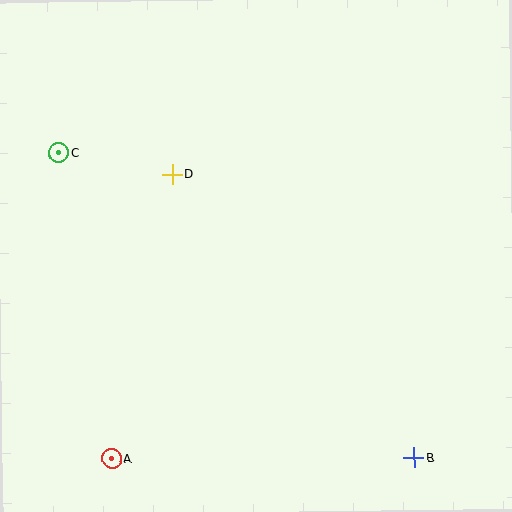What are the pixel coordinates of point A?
Point A is at (112, 458).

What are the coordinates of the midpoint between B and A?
The midpoint between B and A is at (263, 458).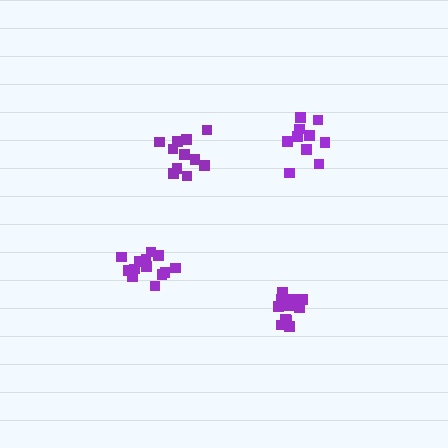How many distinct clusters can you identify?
There are 4 distinct clusters.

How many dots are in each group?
Group 1: 13 dots, Group 2: 10 dots, Group 3: 13 dots, Group 4: 11 dots (47 total).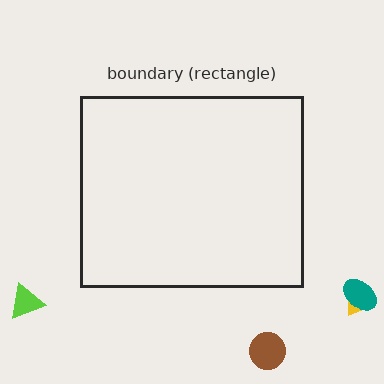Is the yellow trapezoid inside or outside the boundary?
Outside.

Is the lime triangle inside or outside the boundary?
Outside.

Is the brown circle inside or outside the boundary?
Outside.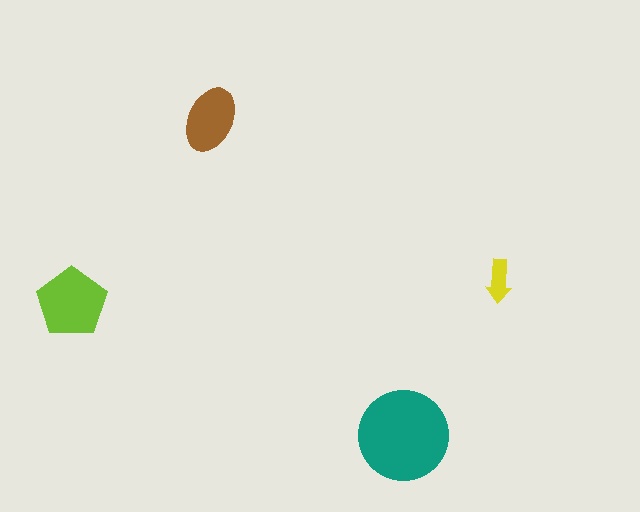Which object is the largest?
The teal circle.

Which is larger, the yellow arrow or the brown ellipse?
The brown ellipse.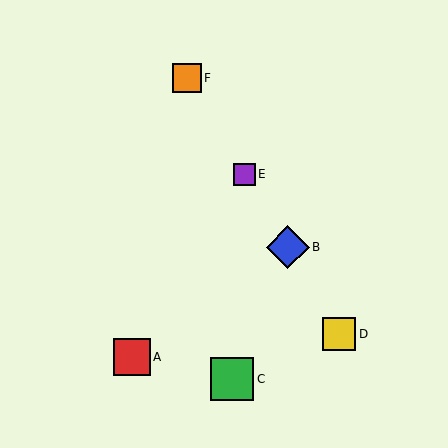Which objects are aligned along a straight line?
Objects B, D, E, F are aligned along a straight line.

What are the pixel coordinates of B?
Object B is at (288, 247).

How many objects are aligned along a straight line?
4 objects (B, D, E, F) are aligned along a straight line.